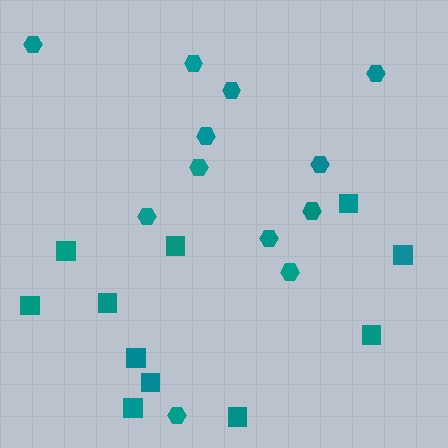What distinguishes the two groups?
There are 2 groups: one group of hexagons (12) and one group of squares (11).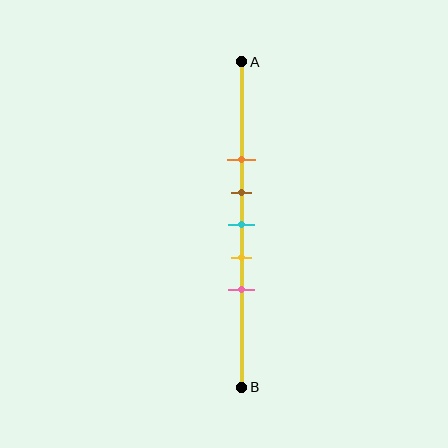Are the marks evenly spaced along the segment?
Yes, the marks are approximately evenly spaced.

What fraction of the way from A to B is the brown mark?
The brown mark is approximately 40% (0.4) of the way from A to B.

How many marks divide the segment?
There are 5 marks dividing the segment.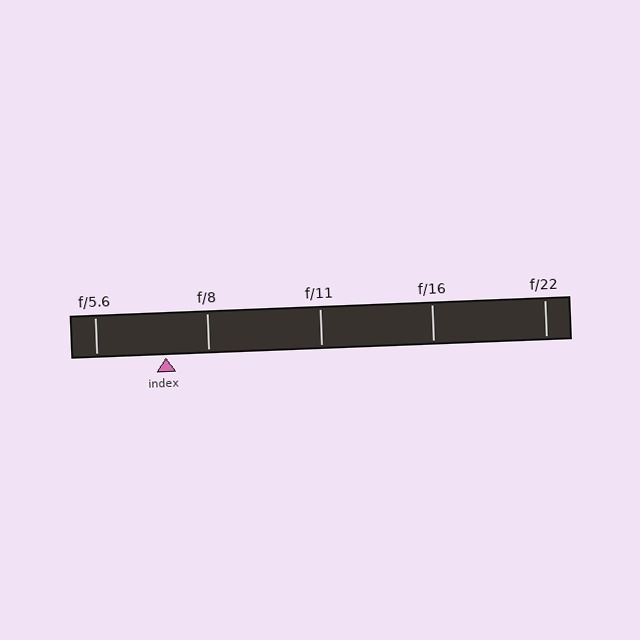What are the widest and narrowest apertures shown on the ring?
The widest aperture shown is f/5.6 and the narrowest is f/22.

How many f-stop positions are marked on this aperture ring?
There are 5 f-stop positions marked.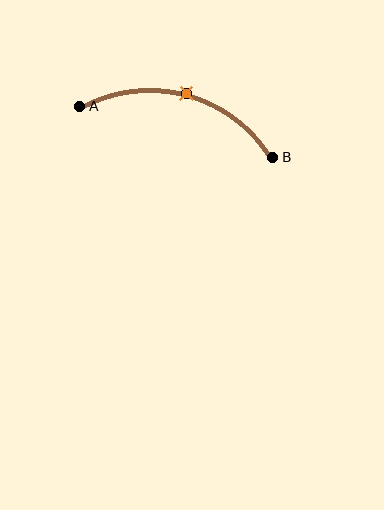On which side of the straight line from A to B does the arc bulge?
The arc bulges above the straight line connecting A and B.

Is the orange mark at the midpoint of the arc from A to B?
Yes. The orange mark lies on the arc at equal arc-length from both A and B — it is the arc midpoint.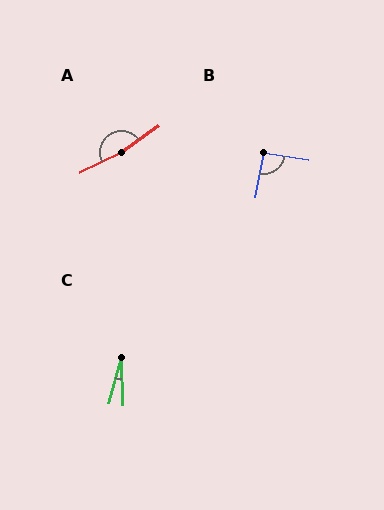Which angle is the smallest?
C, at approximately 17 degrees.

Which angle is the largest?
A, at approximately 169 degrees.